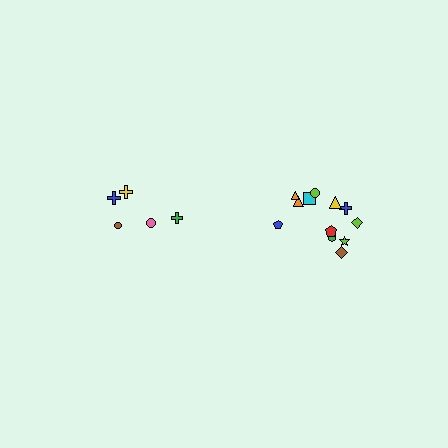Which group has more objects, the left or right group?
The right group.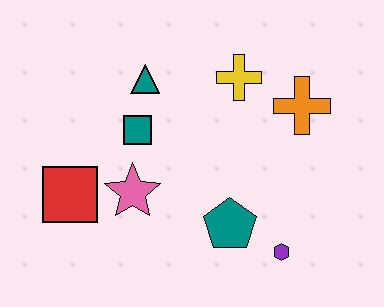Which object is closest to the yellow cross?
The orange cross is closest to the yellow cross.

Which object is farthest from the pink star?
The orange cross is farthest from the pink star.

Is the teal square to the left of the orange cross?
Yes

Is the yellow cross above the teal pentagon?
Yes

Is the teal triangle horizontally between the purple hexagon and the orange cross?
No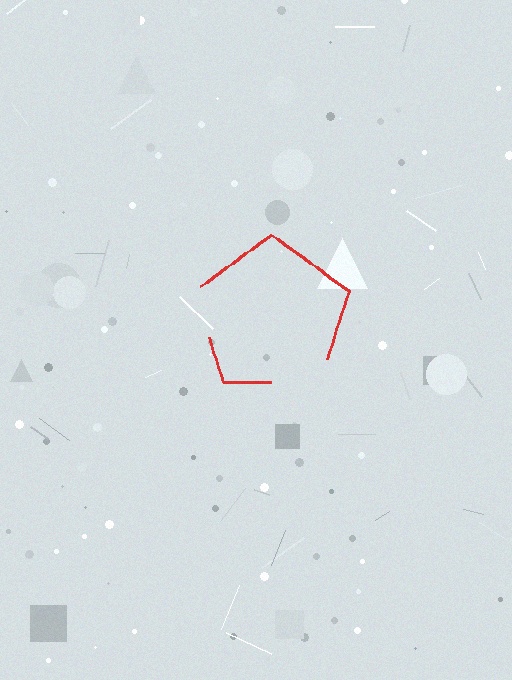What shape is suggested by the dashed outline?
The dashed outline suggests a pentagon.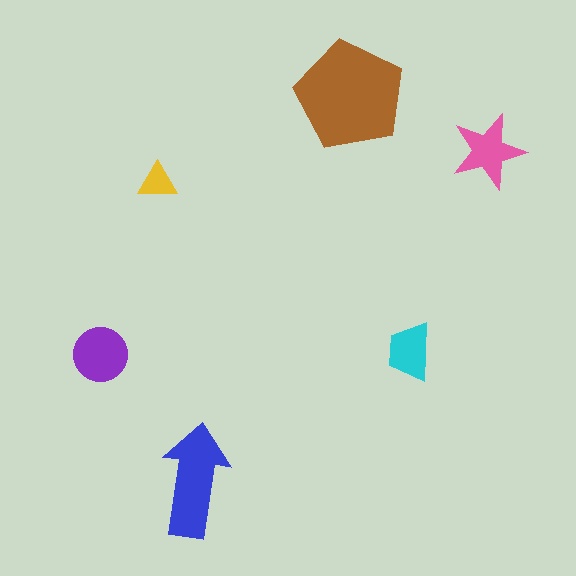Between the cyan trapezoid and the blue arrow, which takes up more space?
The blue arrow.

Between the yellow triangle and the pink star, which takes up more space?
The pink star.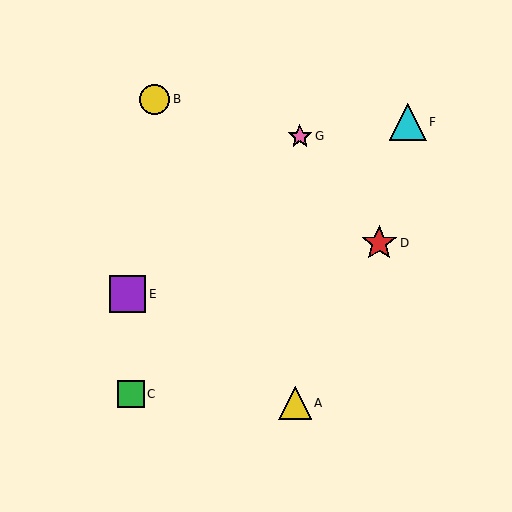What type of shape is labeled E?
Shape E is a purple square.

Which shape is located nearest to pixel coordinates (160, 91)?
The yellow circle (labeled B) at (154, 99) is nearest to that location.